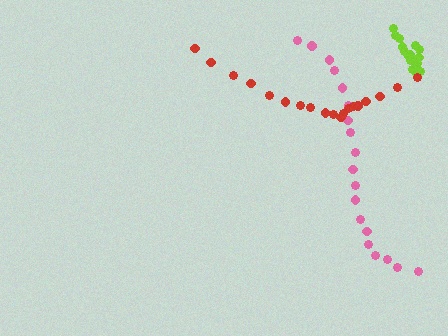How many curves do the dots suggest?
There are 3 distinct paths.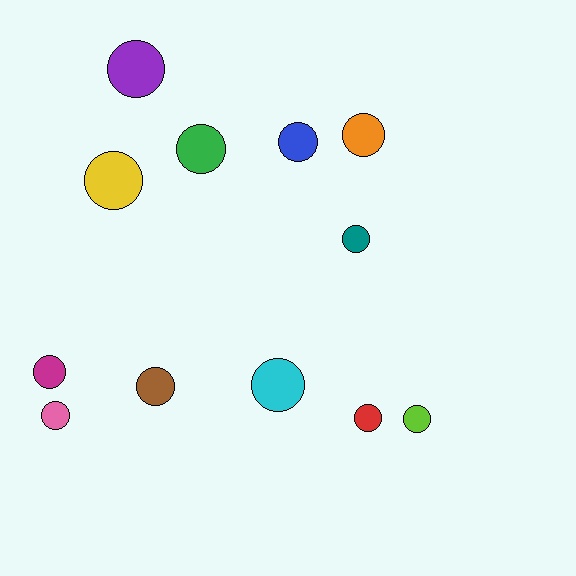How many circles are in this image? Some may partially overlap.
There are 12 circles.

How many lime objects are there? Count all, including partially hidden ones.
There is 1 lime object.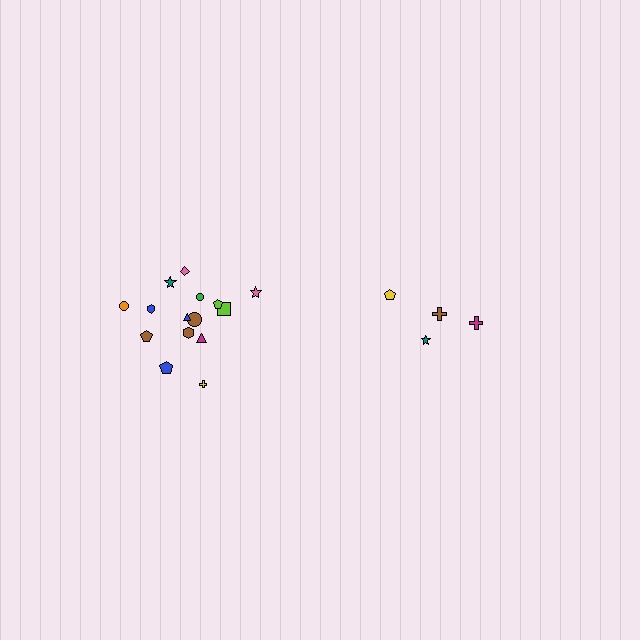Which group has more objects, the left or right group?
The left group.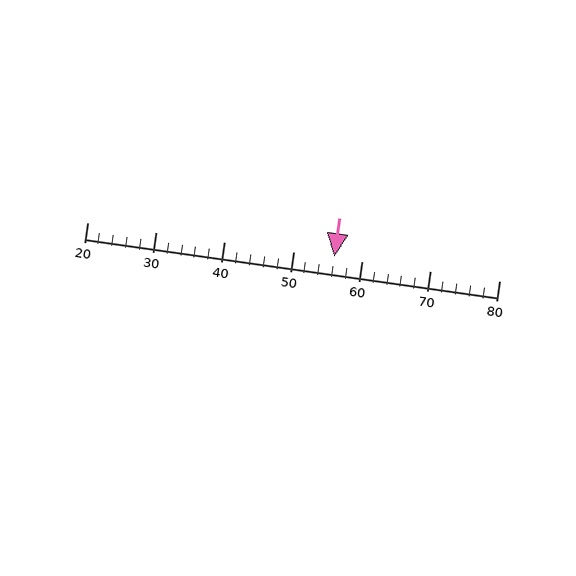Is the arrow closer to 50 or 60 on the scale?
The arrow is closer to 60.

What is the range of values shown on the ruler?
The ruler shows values from 20 to 80.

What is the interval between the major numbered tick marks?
The major tick marks are spaced 10 units apart.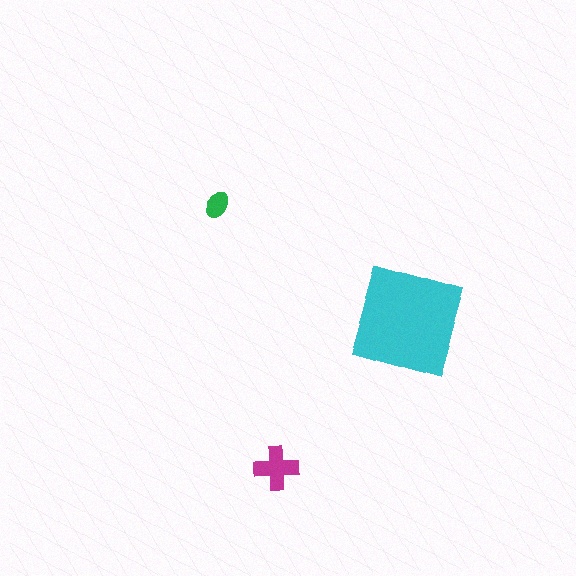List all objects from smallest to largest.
The green ellipse, the magenta cross, the cyan square.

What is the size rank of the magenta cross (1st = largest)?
2nd.